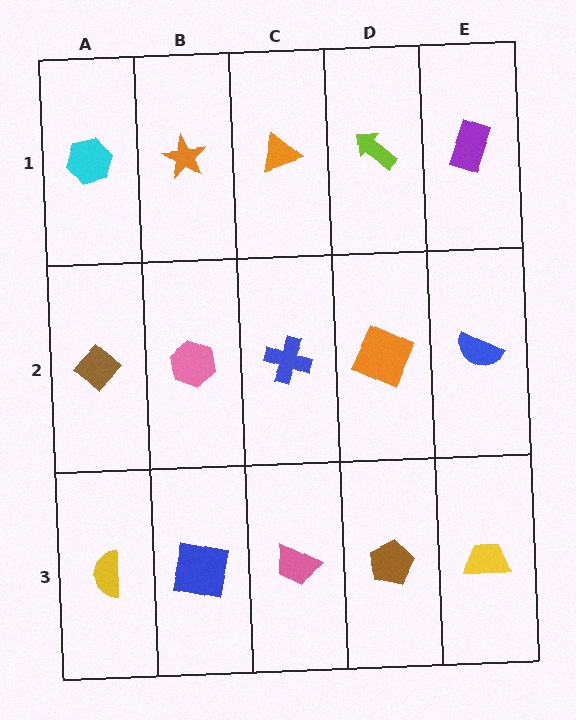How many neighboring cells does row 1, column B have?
3.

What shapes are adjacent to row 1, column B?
A pink hexagon (row 2, column B), a cyan hexagon (row 1, column A), an orange triangle (row 1, column C).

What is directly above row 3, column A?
A brown diamond.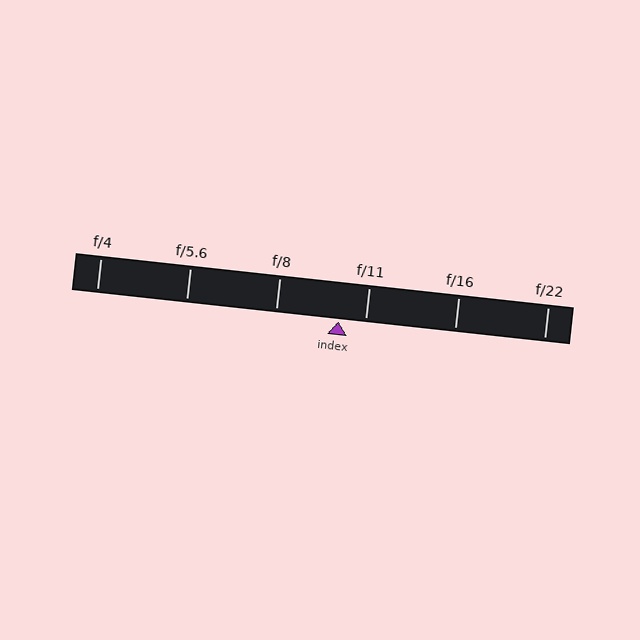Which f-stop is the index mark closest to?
The index mark is closest to f/11.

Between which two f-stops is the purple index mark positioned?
The index mark is between f/8 and f/11.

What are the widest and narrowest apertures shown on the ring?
The widest aperture shown is f/4 and the narrowest is f/22.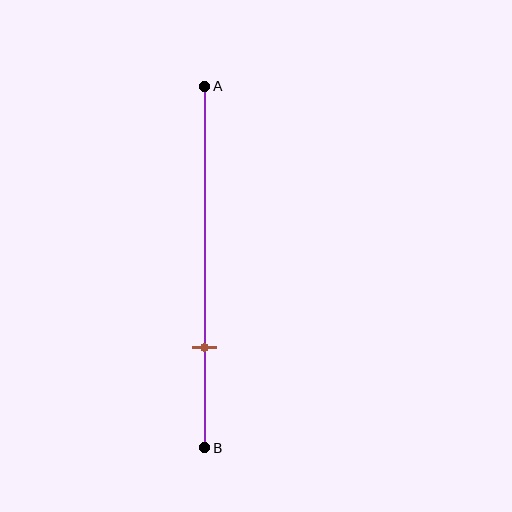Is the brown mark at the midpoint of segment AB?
No, the mark is at about 70% from A, not at the 50% midpoint.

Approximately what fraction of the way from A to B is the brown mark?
The brown mark is approximately 70% of the way from A to B.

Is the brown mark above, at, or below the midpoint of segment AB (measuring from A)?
The brown mark is below the midpoint of segment AB.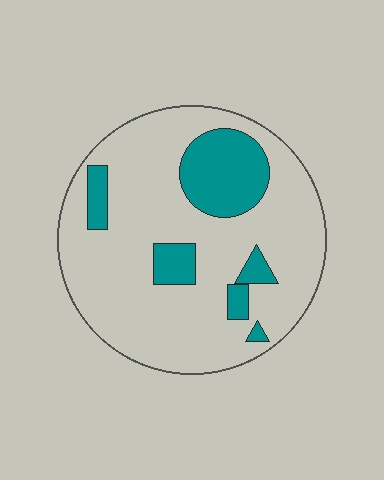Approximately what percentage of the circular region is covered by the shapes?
Approximately 20%.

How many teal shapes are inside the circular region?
6.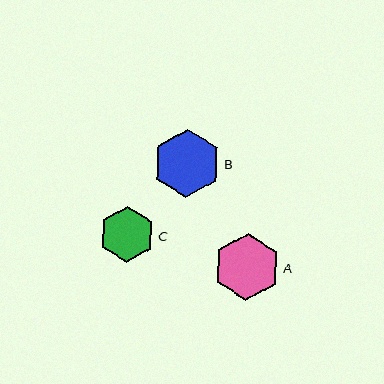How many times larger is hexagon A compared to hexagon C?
Hexagon A is approximately 1.2 times the size of hexagon C.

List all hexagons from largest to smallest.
From largest to smallest: B, A, C.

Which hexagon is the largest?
Hexagon B is the largest with a size of approximately 68 pixels.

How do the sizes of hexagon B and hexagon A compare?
Hexagon B and hexagon A are approximately the same size.